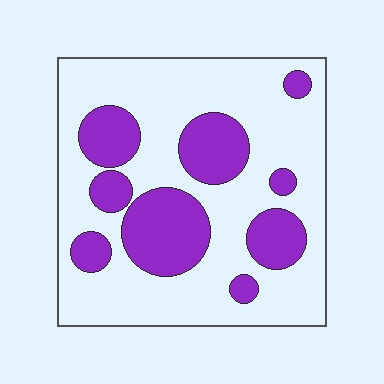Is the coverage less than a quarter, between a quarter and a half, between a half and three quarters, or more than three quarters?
Between a quarter and a half.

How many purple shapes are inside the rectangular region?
9.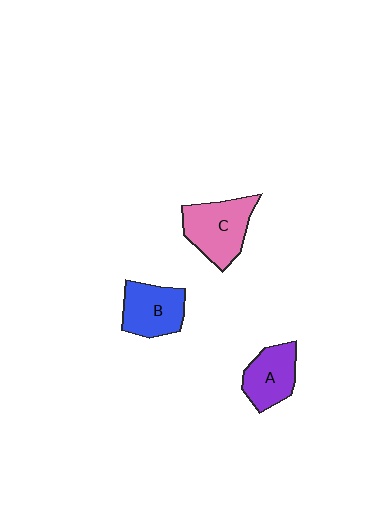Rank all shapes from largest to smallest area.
From largest to smallest: C (pink), B (blue), A (purple).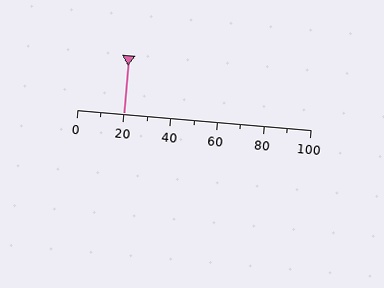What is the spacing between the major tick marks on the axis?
The major ticks are spaced 20 apart.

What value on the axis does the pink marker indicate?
The marker indicates approximately 20.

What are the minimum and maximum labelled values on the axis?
The axis runs from 0 to 100.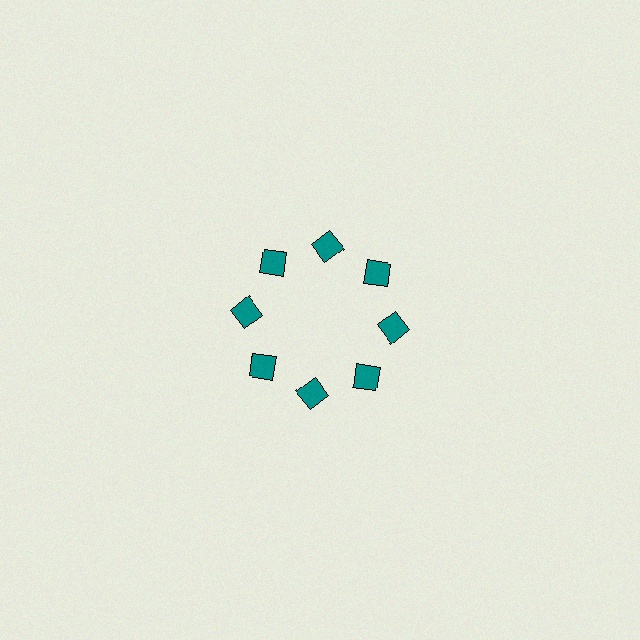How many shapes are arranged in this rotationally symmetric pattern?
There are 8 shapes, arranged in 8 groups of 1.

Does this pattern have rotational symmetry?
Yes, this pattern has 8-fold rotational symmetry. It looks the same after rotating 45 degrees around the center.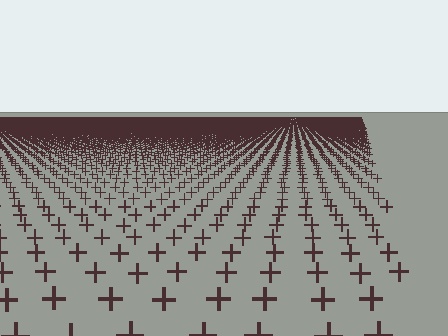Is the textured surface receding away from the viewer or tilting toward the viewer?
The surface is receding away from the viewer. Texture elements get smaller and denser toward the top.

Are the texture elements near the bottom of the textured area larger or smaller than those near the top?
Larger. Near the bottom, elements are closer to the viewer and appear at a bigger on-screen size.